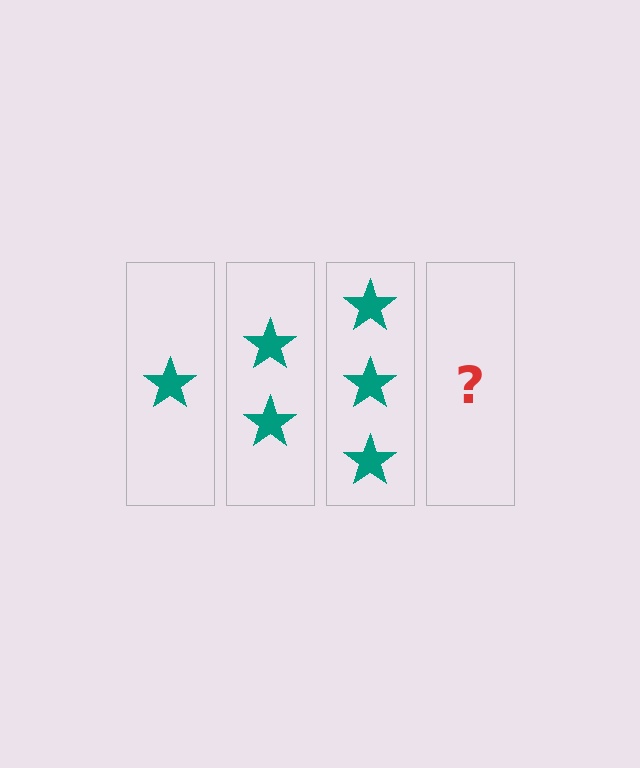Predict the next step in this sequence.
The next step is 4 stars.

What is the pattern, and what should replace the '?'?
The pattern is that each step adds one more star. The '?' should be 4 stars.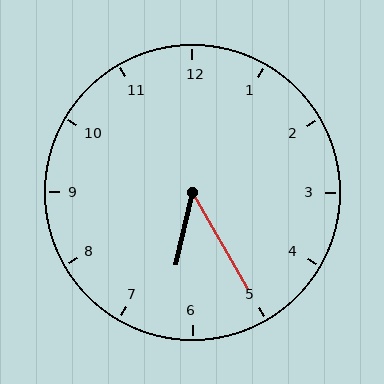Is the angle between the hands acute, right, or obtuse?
It is acute.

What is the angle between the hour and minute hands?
Approximately 42 degrees.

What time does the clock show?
6:25.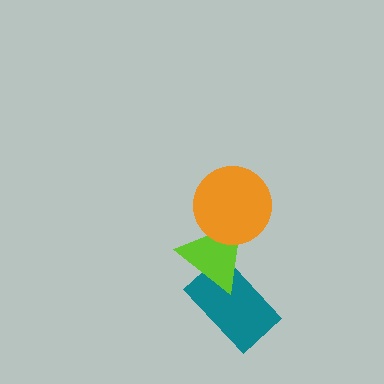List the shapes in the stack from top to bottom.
From top to bottom: the orange circle, the lime triangle, the teal rectangle.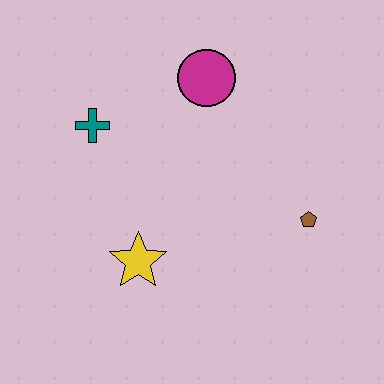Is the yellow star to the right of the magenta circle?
No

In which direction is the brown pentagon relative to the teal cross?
The brown pentagon is to the right of the teal cross.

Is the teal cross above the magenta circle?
No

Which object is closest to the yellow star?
The teal cross is closest to the yellow star.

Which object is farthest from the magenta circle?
The yellow star is farthest from the magenta circle.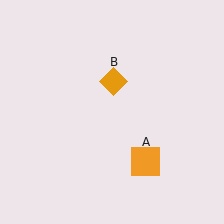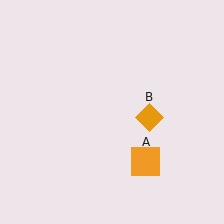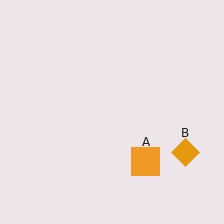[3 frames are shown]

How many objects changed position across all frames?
1 object changed position: orange diamond (object B).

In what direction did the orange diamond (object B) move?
The orange diamond (object B) moved down and to the right.